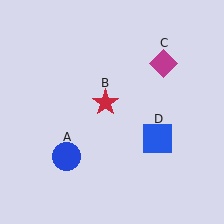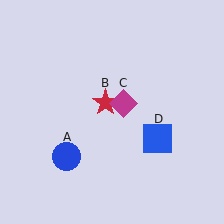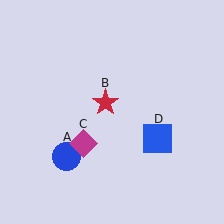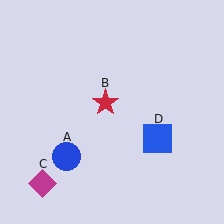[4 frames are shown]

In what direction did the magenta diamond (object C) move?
The magenta diamond (object C) moved down and to the left.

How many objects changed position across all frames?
1 object changed position: magenta diamond (object C).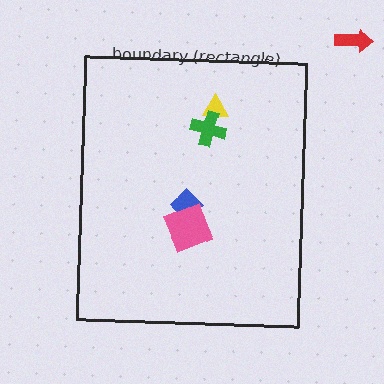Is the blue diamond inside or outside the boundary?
Inside.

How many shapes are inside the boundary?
4 inside, 1 outside.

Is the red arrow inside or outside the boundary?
Outside.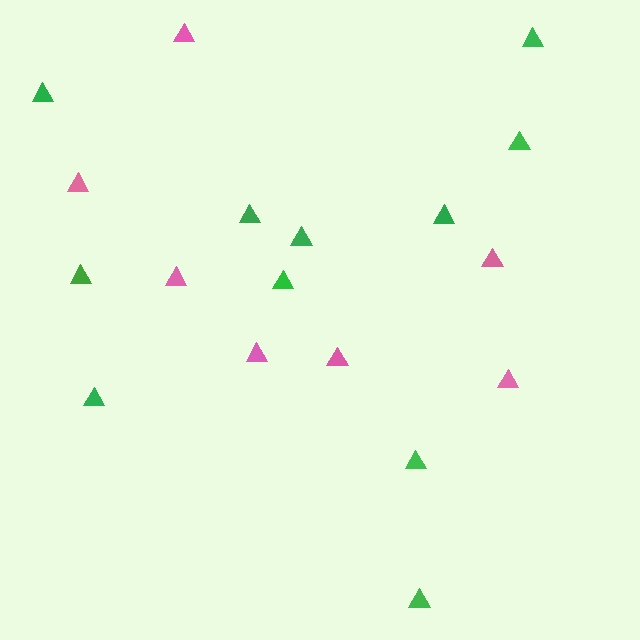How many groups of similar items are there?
There are 2 groups: one group of pink triangles (7) and one group of green triangles (11).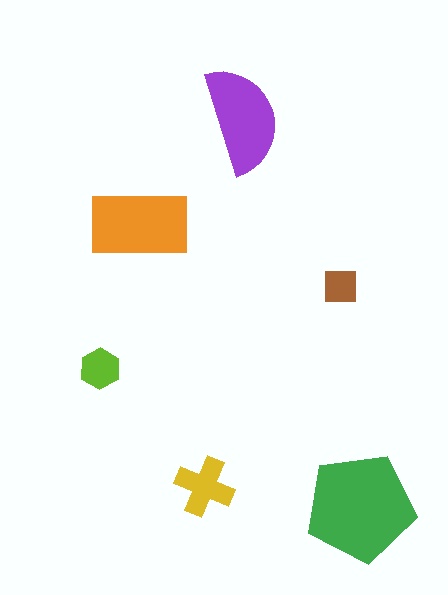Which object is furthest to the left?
The lime hexagon is leftmost.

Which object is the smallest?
The brown square.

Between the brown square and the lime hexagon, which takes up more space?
The lime hexagon.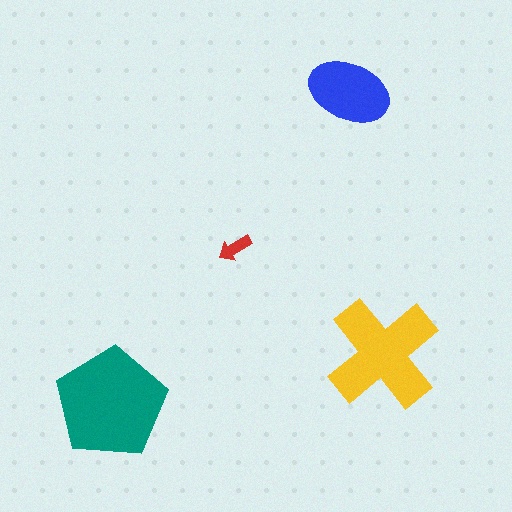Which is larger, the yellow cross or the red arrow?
The yellow cross.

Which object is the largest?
The teal pentagon.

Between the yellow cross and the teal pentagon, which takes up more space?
The teal pentagon.